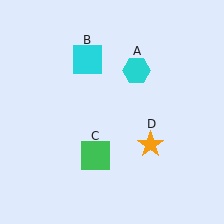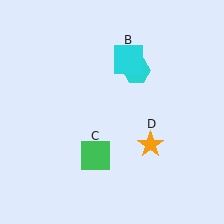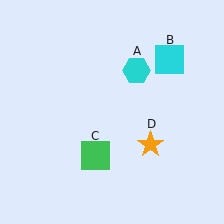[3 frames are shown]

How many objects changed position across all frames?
1 object changed position: cyan square (object B).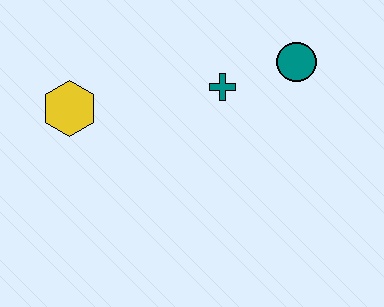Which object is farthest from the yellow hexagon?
The teal circle is farthest from the yellow hexagon.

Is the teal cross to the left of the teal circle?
Yes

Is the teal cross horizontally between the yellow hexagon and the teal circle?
Yes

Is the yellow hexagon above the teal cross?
No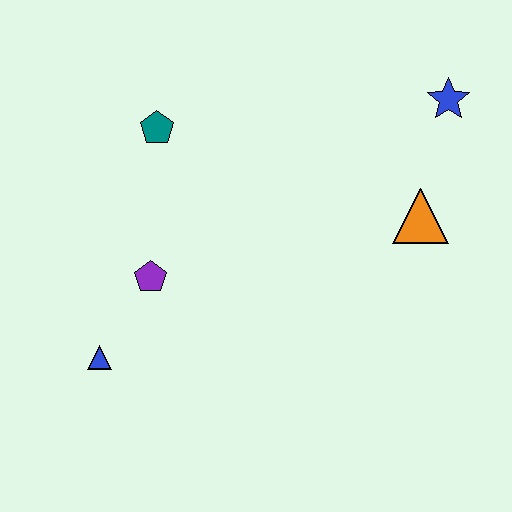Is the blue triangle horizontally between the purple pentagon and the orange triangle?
No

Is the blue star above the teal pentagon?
Yes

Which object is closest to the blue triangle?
The purple pentagon is closest to the blue triangle.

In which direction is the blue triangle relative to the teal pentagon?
The blue triangle is below the teal pentagon.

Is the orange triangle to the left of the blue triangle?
No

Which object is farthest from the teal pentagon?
The blue star is farthest from the teal pentagon.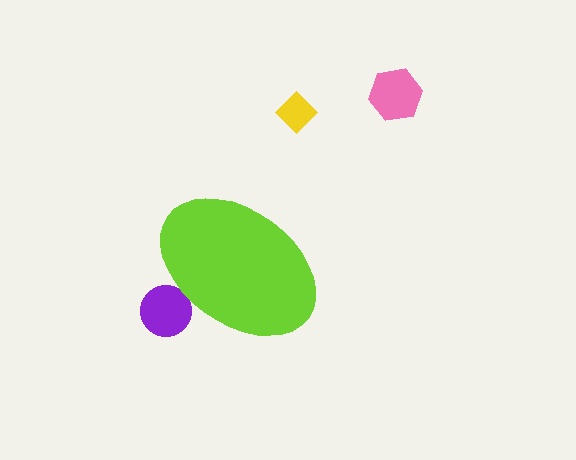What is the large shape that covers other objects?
A lime ellipse.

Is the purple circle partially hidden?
Yes, the purple circle is partially hidden behind the lime ellipse.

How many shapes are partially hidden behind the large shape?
1 shape is partially hidden.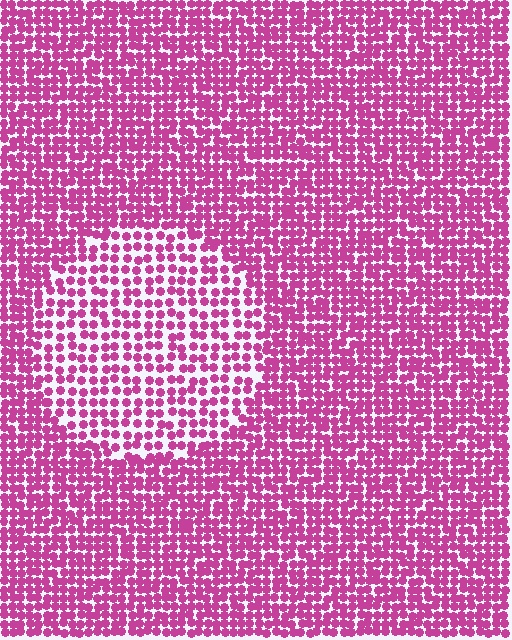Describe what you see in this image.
The image contains small magenta elements arranged at two different densities. A circle-shaped region is visible where the elements are less densely packed than the surrounding area.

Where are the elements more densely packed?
The elements are more densely packed outside the circle boundary.